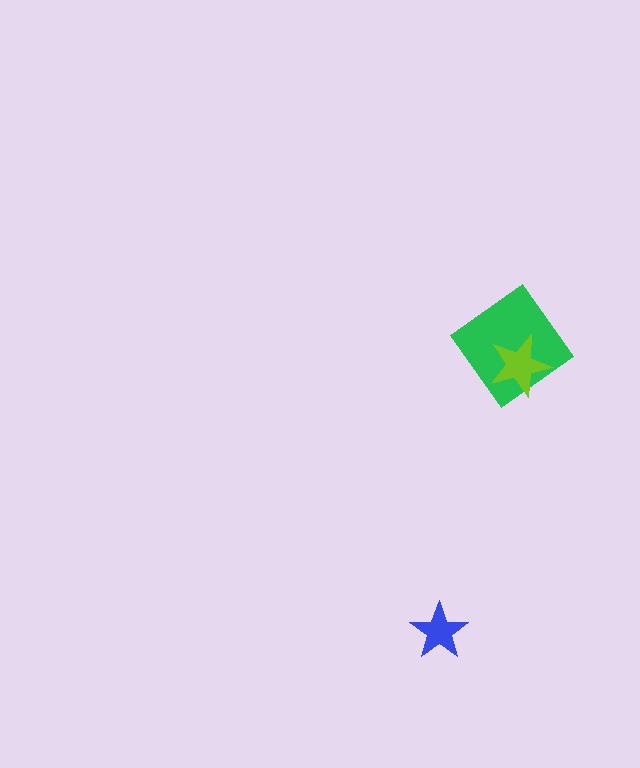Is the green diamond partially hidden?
Yes, it is partially covered by another shape.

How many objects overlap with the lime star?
1 object overlaps with the lime star.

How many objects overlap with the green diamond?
1 object overlaps with the green diamond.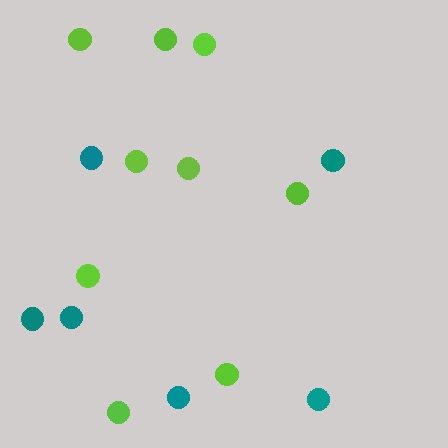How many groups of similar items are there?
There are 2 groups: one group of teal circles (6) and one group of lime circles (9).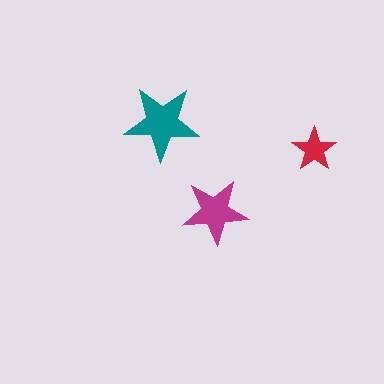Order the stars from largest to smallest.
the teal one, the magenta one, the red one.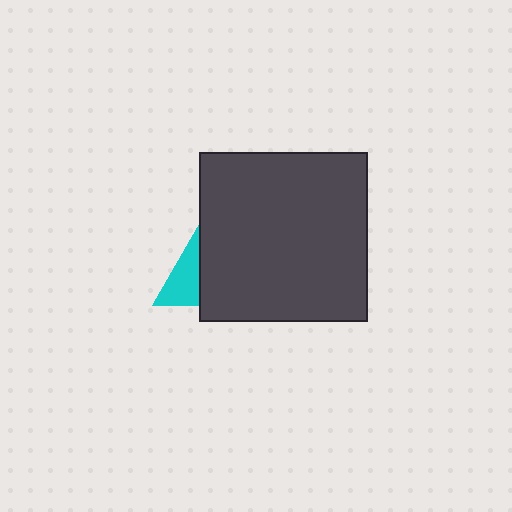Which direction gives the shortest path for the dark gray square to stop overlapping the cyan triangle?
Moving right gives the shortest separation.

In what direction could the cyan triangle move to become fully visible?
The cyan triangle could move left. That would shift it out from behind the dark gray square entirely.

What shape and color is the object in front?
The object in front is a dark gray square.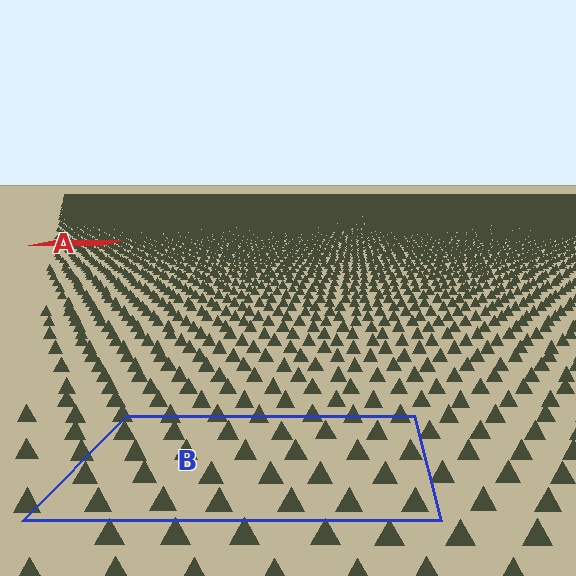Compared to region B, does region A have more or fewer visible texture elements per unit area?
Region A has more texture elements per unit area — they are packed more densely because it is farther away.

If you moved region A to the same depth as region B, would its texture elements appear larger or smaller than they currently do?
They would appear larger. At a closer depth, the same texture elements are projected at a bigger on-screen size.